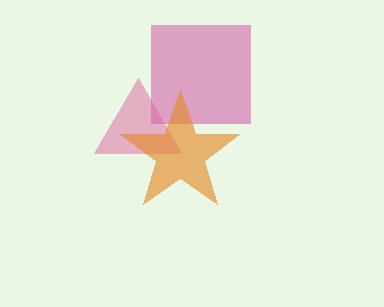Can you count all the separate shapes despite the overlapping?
Yes, there are 3 separate shapes.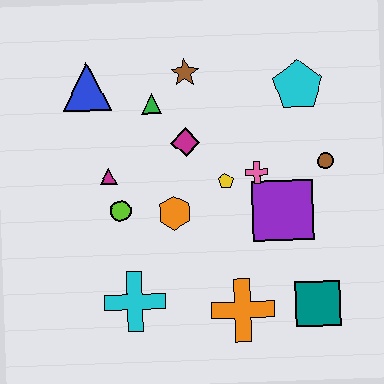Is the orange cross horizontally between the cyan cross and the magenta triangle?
No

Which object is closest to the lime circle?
The magenta triangle is closest to the lime circle.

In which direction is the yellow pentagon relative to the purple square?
The yellow pentagon is to the left of the purple square.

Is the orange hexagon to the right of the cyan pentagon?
No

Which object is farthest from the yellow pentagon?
The blue triangle is farthest from the yellow pentagon.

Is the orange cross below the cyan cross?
Yes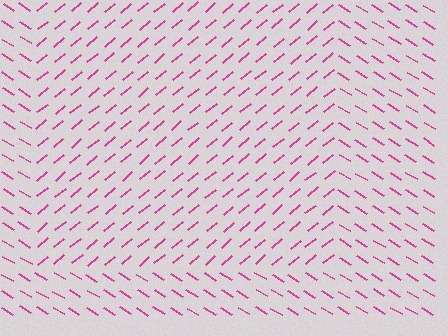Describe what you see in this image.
The image is filled with small magenta line segments. A rectangle region in the image has lines oriented differently from the surrounding lines, creating a visible texture boundary.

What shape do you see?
I see a rectangle.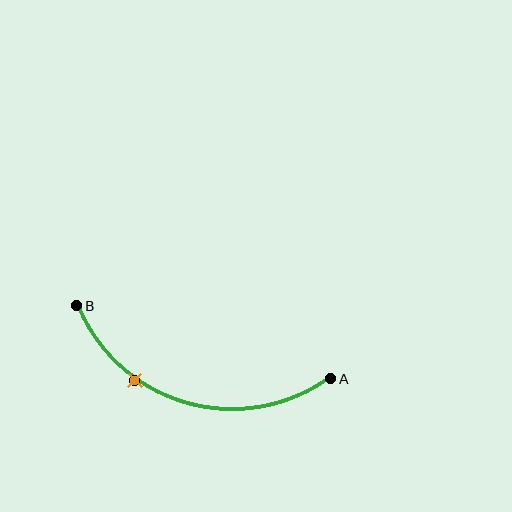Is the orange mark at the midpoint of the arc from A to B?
No. The orange mark lies on the arc but is closer to endpoint B. The arc midpoint would be at the point on the curve equidistant along the arc from both A and B.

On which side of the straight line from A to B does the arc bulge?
The arc bulges below the straight line connecting A and B.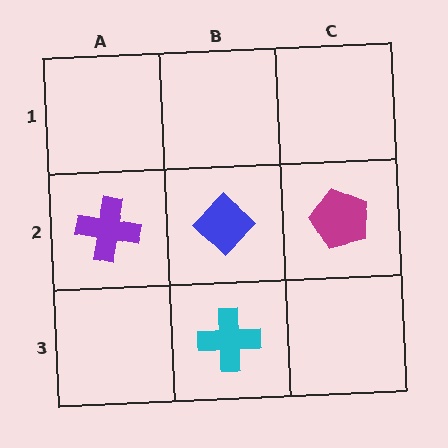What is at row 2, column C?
A magenta pentagon.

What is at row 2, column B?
A blue diamond.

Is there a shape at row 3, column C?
No, that cell is empty.